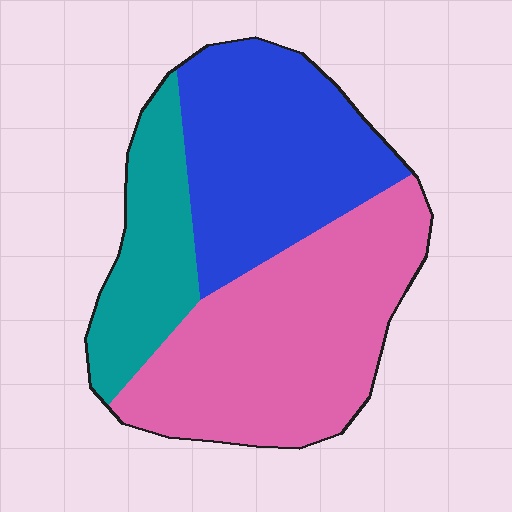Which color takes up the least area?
Teal, at roughly 20%.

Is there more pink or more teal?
Pink.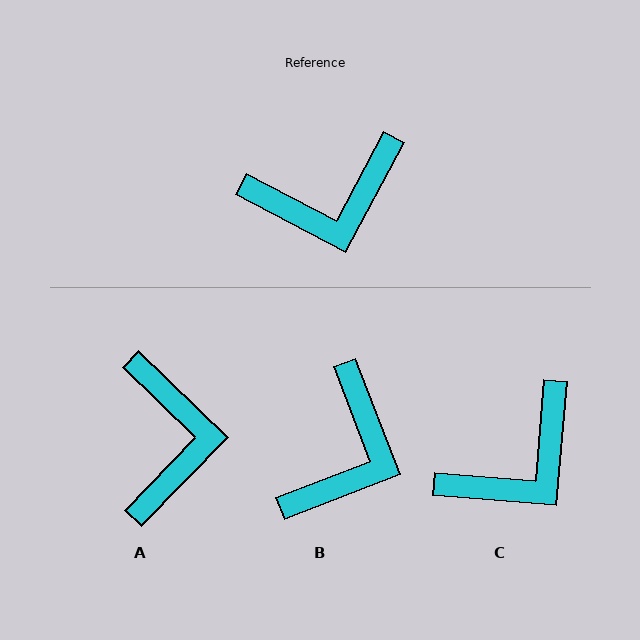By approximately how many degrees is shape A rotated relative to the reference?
Approximately 74 degrees counter-clockwise.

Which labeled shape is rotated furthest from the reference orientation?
A, about 74 degrees away.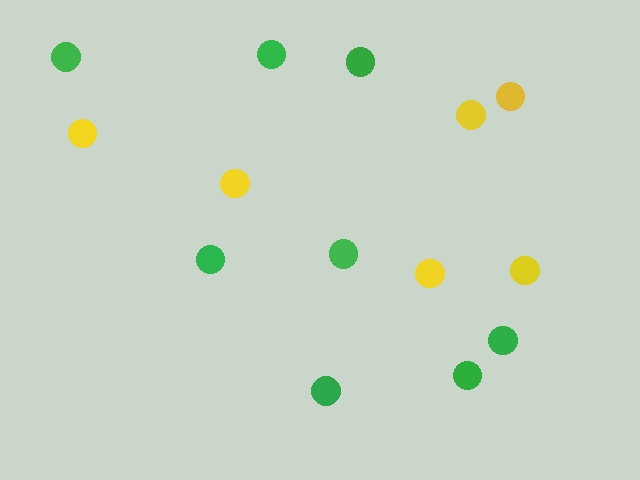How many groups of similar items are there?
There are 2 groups: one group of yellow circles (6) and one group of green circles (8).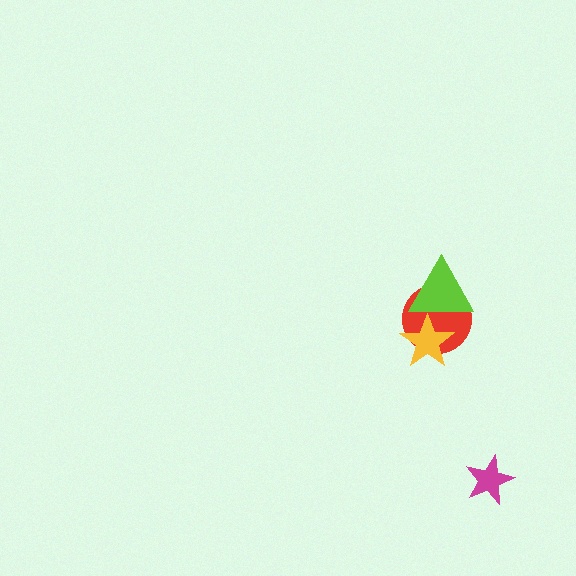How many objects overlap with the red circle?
2 objects overlap with the red circle.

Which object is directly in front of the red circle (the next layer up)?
The lime triangle is directly in front of the red circle.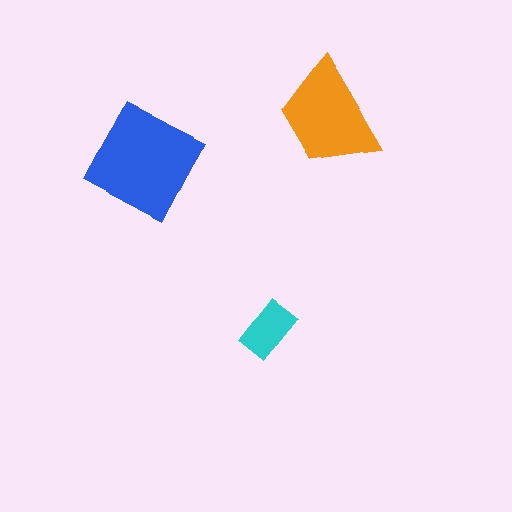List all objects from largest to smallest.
The blue diamond, the orange trapezoid, the cyan rectangle.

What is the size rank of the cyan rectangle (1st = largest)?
3rd.